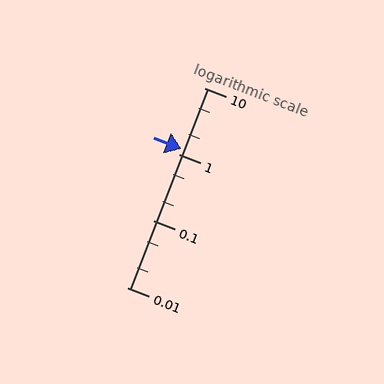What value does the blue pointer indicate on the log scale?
The pointer indicates approximately 1.2.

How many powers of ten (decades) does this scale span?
The scale spans 3 decades, from 0.01 to 10.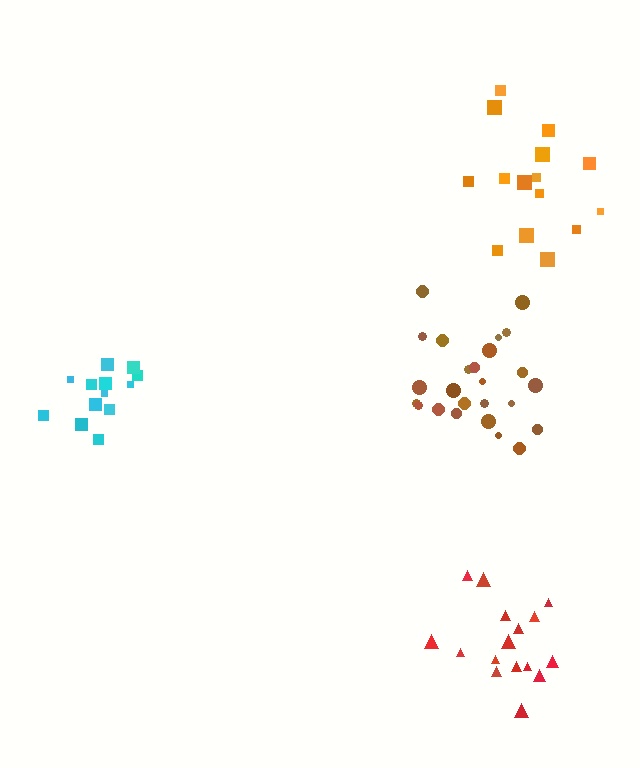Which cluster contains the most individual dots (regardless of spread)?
Brown (26).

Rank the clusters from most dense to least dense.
brown, cyan, orange, red.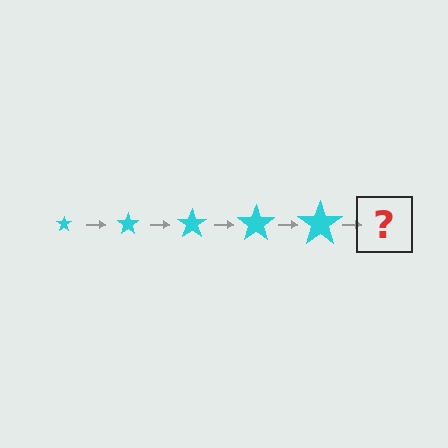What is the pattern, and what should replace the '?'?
The pattern is that the star gets progressively larger each step. The '?' should be a cyan star, larger than the previous one.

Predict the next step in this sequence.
The next step is a cyan star, larger than the previous one.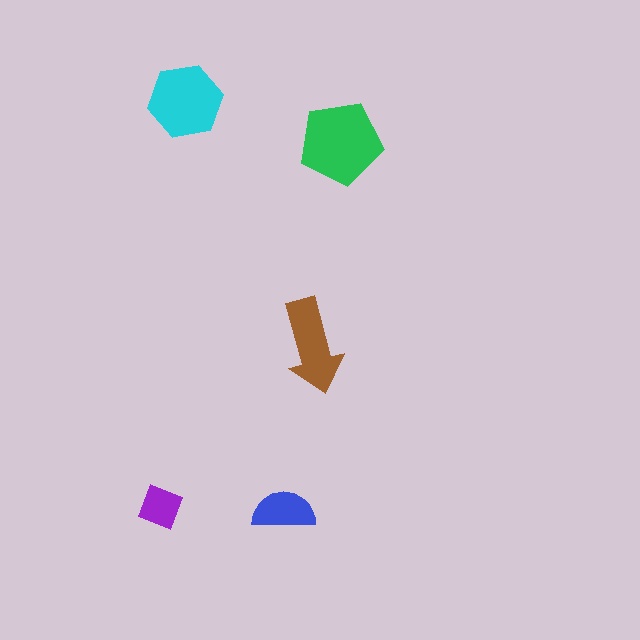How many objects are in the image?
There are 5 objects in the image.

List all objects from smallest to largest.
The purple square, the blue semicircle, the brown arrow, the cyan hexagon, the green pentagon.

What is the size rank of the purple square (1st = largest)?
5th.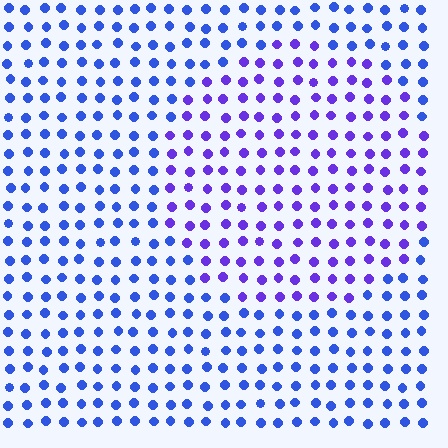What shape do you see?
I see a circle.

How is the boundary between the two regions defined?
The boundary is defined purely by a slight shift in hue (about 32 degrees). Spacing, size, and orientation are identical on both sides.